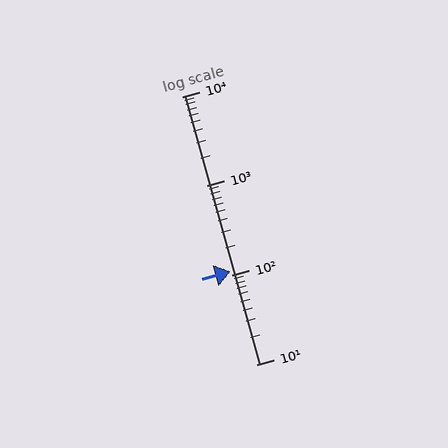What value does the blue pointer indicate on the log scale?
The pointer indicates approximately 110.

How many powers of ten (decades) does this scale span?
The scale spans 3 decades, from 10 to 10000.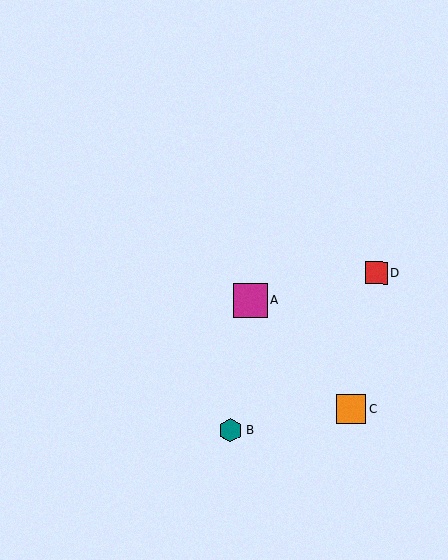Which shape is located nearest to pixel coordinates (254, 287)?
The magenta square (labeled A) at (250, 300) is nearest to that location.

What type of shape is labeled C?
Shape C is an orange square.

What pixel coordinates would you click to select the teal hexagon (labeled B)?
Click at (230, 430) to select the teal hexagon B.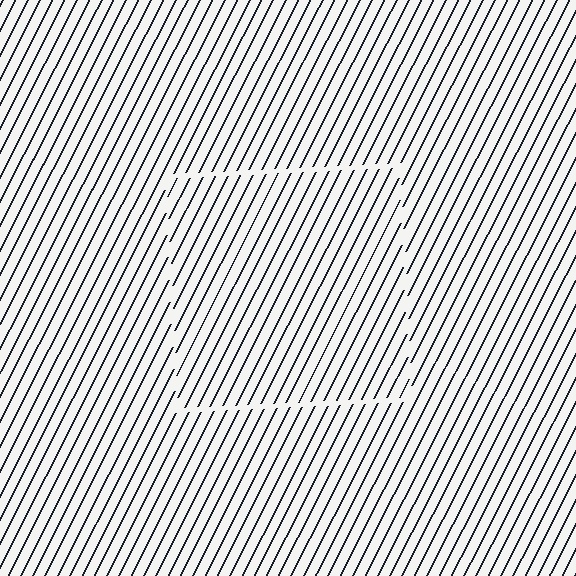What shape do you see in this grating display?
An illusory square. The interior of the shape contains the same grating, shifted by half a period — the contour is defined by the phase discontinuity where line-ends from the inner and outer gratings abut.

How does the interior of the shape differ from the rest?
The interior of the shape contains the same grating, shifted by half a period — the contour is defined by the phase discontinuity where line-ends from the inner and outer gratings abut.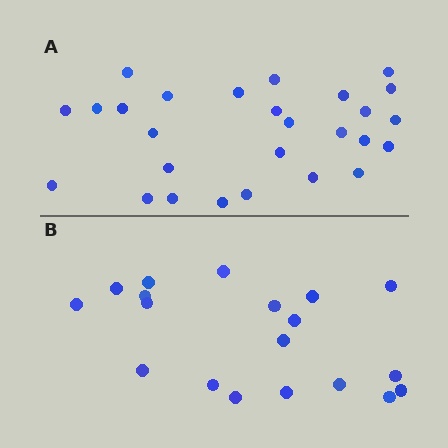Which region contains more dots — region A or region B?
Region A (the top region) has more dots.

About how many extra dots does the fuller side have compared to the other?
Region A has roughly 8 or so more dots than region B.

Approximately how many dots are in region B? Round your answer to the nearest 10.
About 20 dots. (The exact count is 19, which rounds to 20.)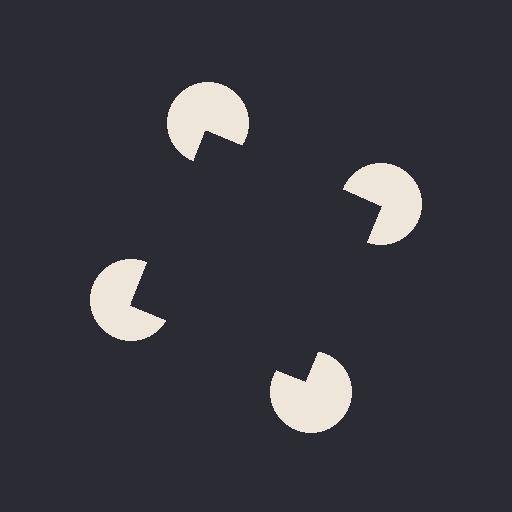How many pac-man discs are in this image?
There are 4 — one at each vertex of the illusory square.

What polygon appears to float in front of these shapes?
An illusory square — its edges are inferred from the aligned wedge cuts in the pac-man discs, not physically drawn.